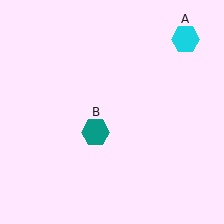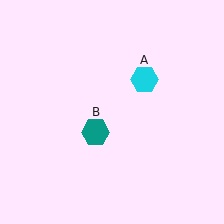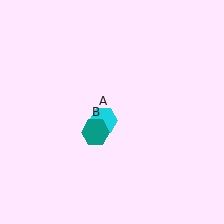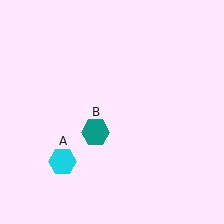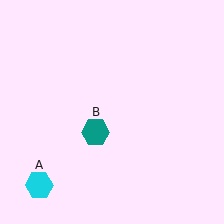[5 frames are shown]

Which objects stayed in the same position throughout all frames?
Teal hexagon (object B) remained stationary.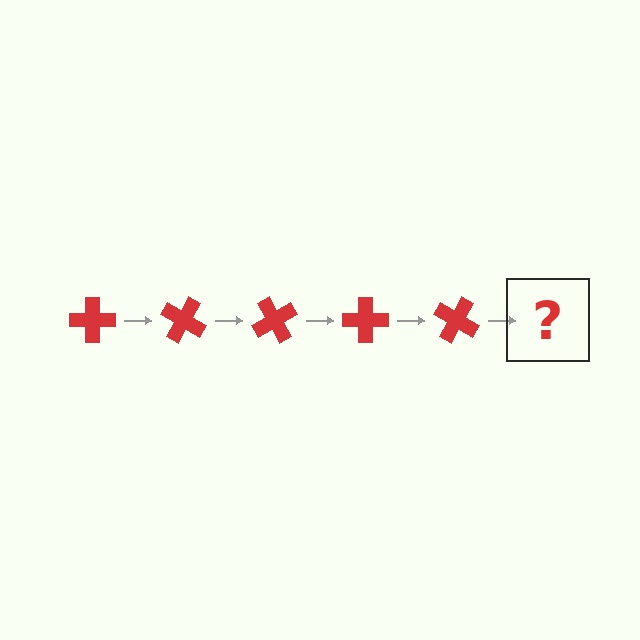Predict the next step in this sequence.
The next step is a red cross rotated 150 degrees.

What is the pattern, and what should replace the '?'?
The pattern is that the cross rotates 30 degrees each step. The '?' should be a red cross rotated 150 degrees.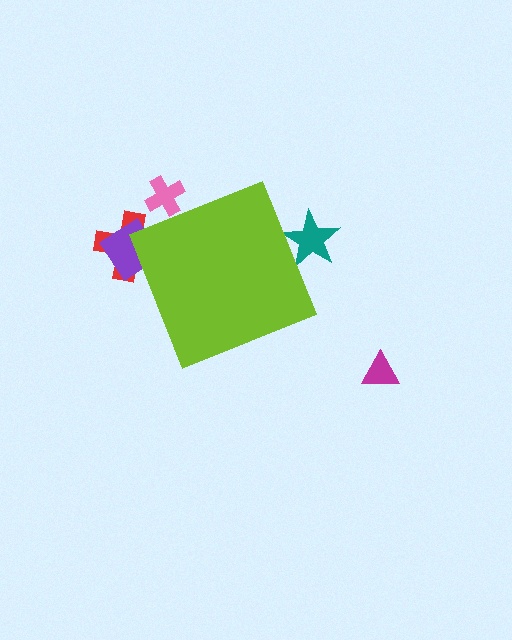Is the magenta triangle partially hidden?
No, the magenta triangle is fully visible.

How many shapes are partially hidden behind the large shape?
4 shapes are partially hidden.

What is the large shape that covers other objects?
A lime diamond.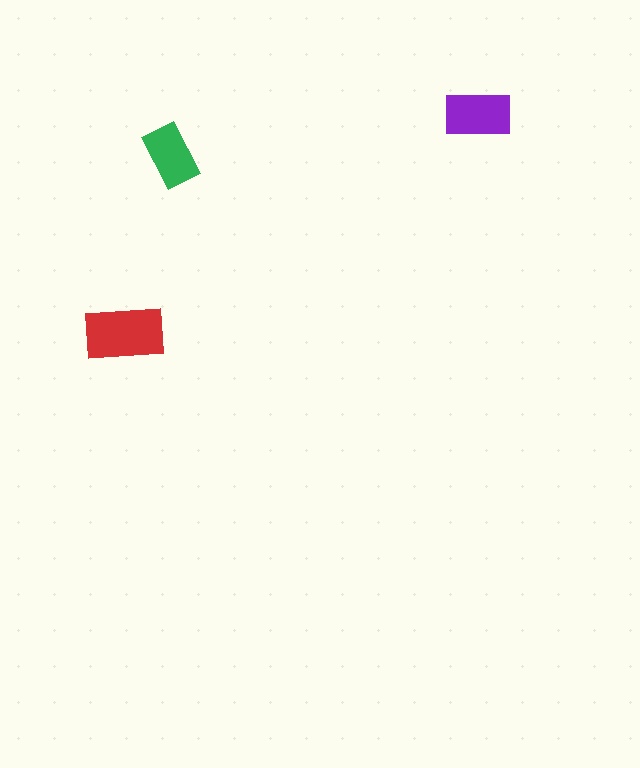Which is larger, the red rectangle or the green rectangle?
The red one.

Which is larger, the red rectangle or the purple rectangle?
The red one.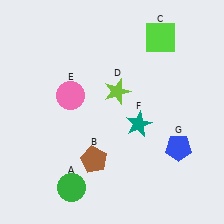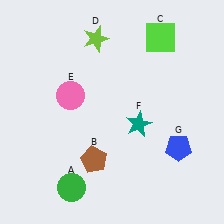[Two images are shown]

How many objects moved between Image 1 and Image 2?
1 object moved between the two images.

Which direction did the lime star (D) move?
The lime star (D) moved up.